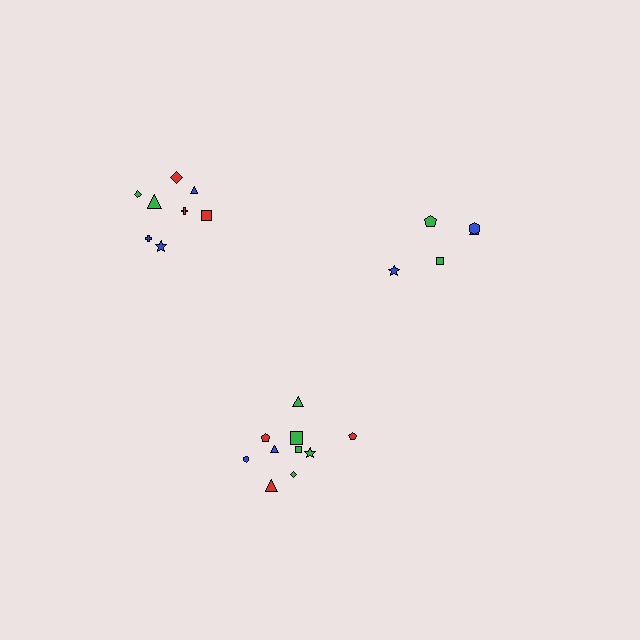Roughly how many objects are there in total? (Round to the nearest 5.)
Roughly 25 objects in total.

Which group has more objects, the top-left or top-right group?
The top-left group.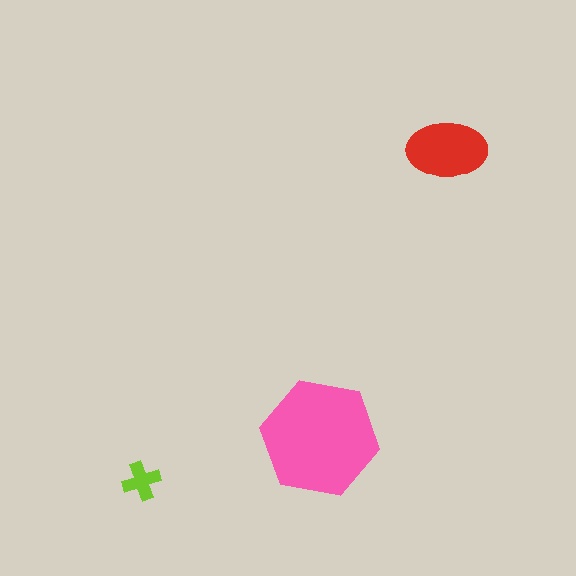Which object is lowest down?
The lime cross is bottommost.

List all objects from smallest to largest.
The lime cross, the red ellipse, the pink hexagon.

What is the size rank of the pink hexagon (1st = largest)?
1st.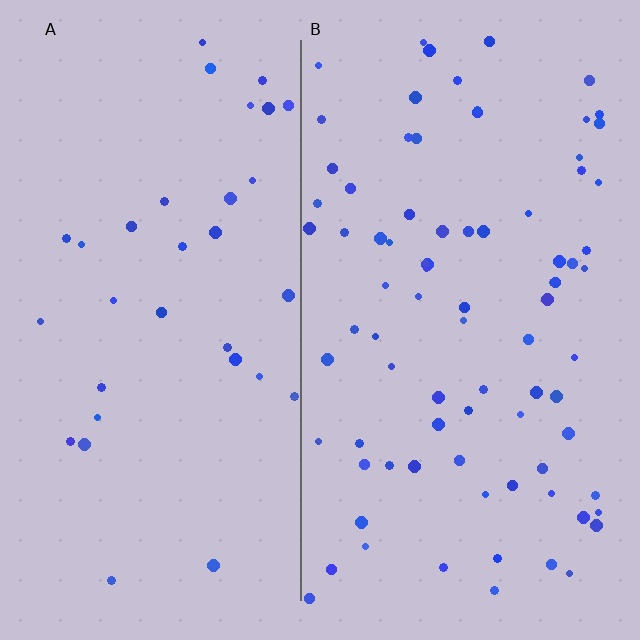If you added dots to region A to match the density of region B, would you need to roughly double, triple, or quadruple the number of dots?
Approximately triple.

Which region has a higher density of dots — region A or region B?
B (the right).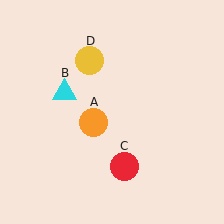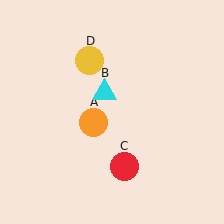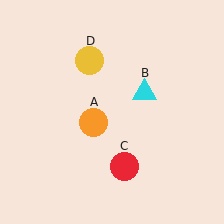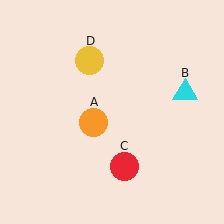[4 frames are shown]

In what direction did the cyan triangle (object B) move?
The cyan triangle (object B) moved right.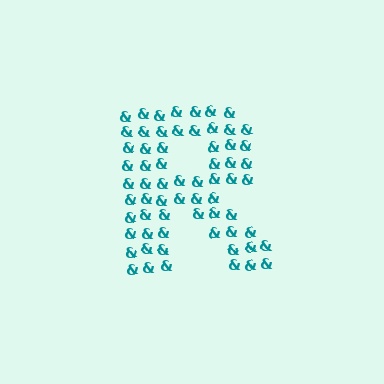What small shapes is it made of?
It is made of small ampersands.